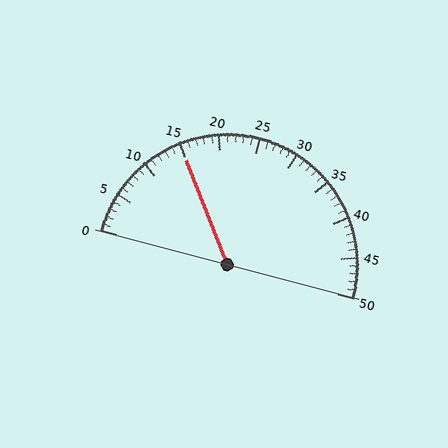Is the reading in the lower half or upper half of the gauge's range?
The reading is in the lower half of the range (0 to 50).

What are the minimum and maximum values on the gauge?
The gauge ranges from 0 to 50.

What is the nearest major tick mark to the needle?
The nearest major tick mark is 15.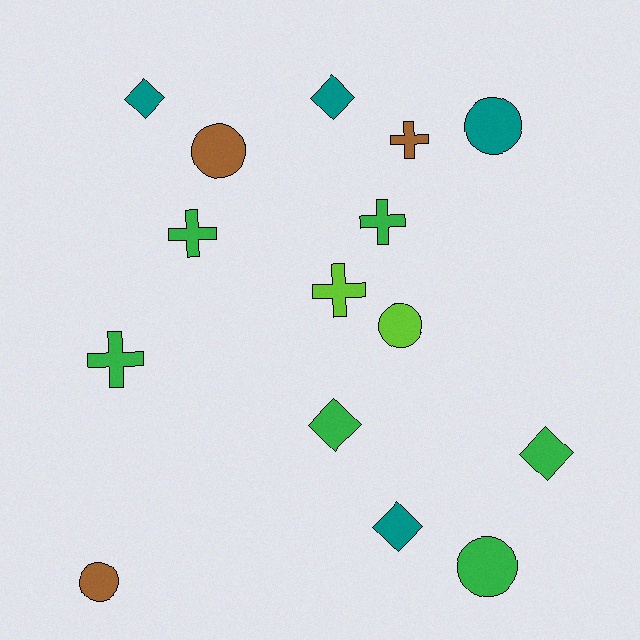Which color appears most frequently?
Green, with 6 objects.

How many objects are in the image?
There are 15 objects.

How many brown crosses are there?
There is 1 brown cross.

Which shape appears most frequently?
Circle, with 5 objects.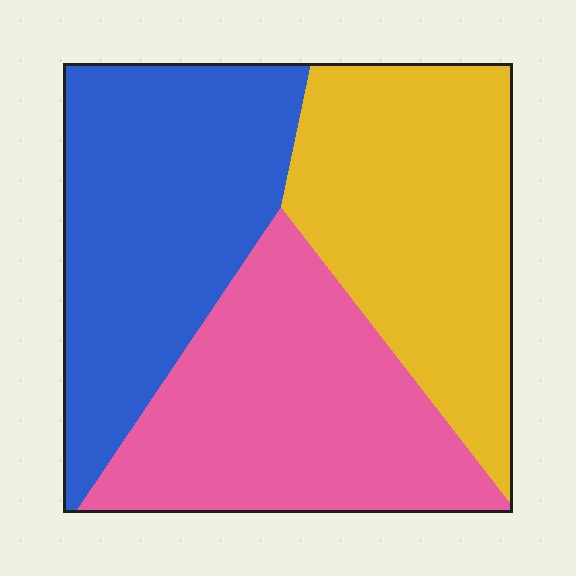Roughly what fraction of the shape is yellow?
Yellow takes up between a sixth and a third of the shape.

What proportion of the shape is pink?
Pink covers about 35% of the shape.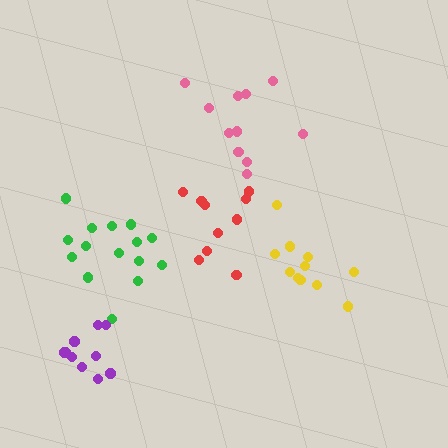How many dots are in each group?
Group 1: 15 dots, Group 2: 11 dots, Group 3: 11 dots, Group 4: 10 dots, Group 5: 10 dots (57 total).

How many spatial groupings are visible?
There are 5 spatial groupings.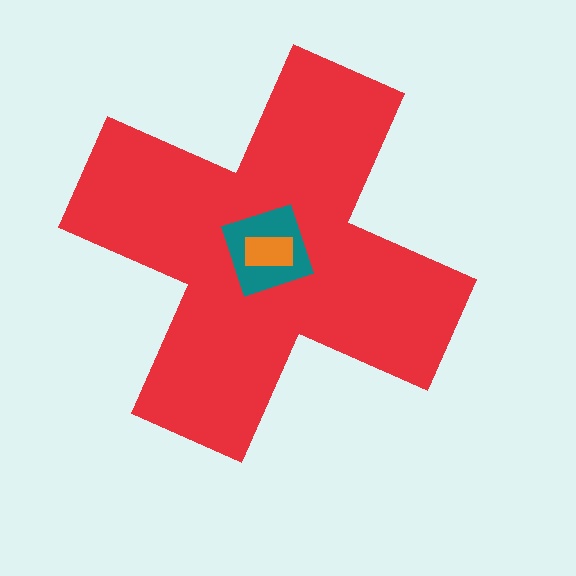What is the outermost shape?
The red cross.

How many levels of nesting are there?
3.